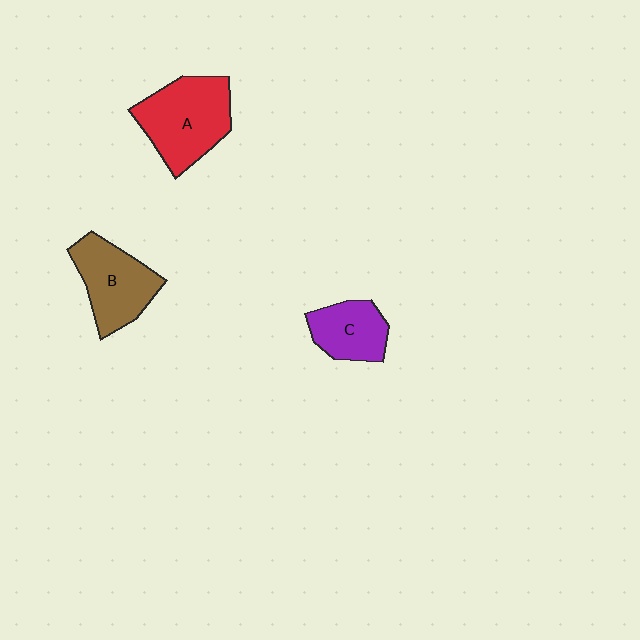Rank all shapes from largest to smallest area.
From largest to smallest: A (red), B (brown), C (purple).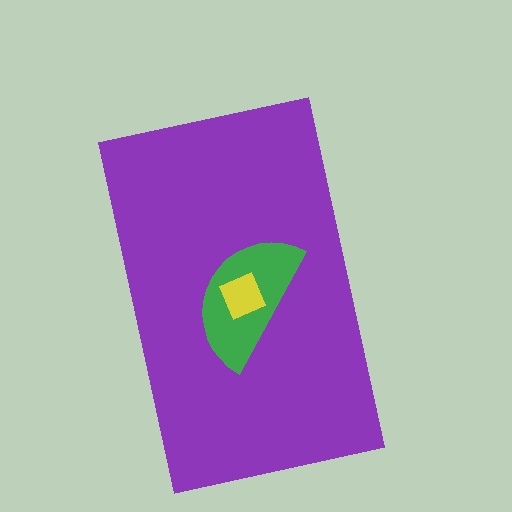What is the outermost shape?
The purple rectangle.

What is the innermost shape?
The yellow diamond.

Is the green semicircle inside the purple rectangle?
Yes.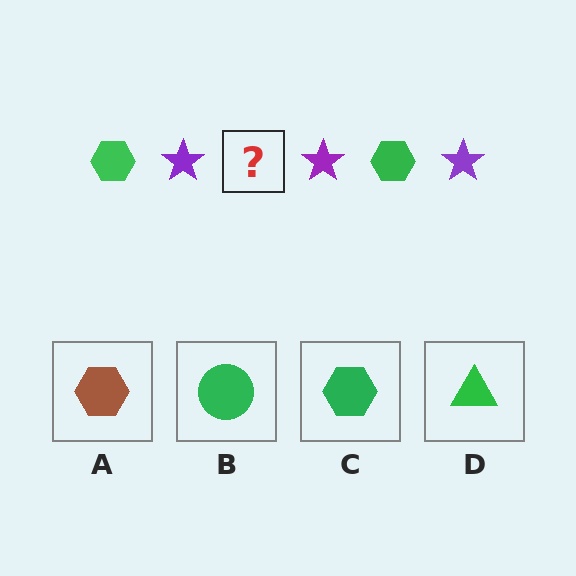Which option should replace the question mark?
Option C.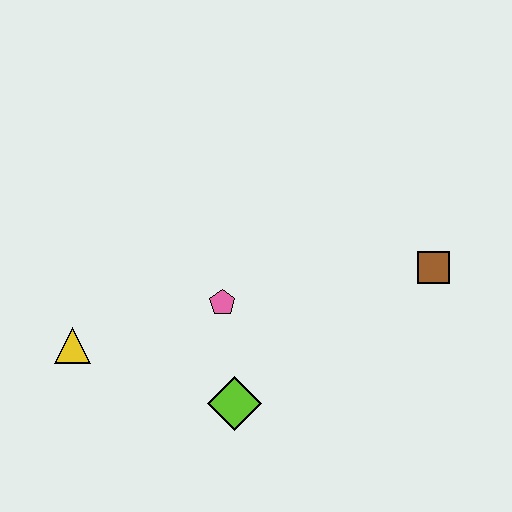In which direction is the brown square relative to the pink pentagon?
The brown square is to the right of the pink pentagon.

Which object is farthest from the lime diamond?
The brown square is farthest from the lime diamond.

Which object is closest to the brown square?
The pink pentagon is closest to the brown square.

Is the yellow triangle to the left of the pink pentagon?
Yes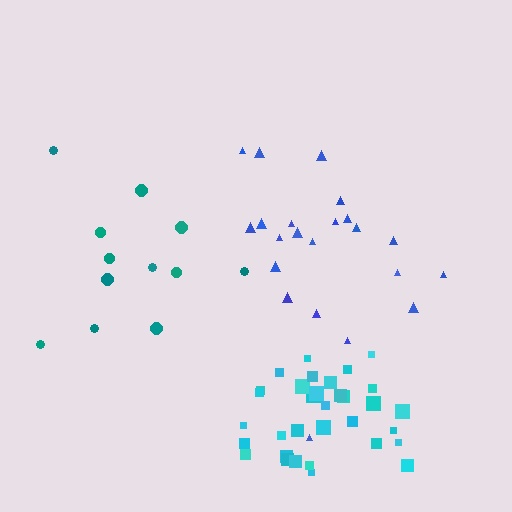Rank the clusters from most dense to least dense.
cyan, blue, teal.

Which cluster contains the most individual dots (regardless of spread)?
Cyan (34).